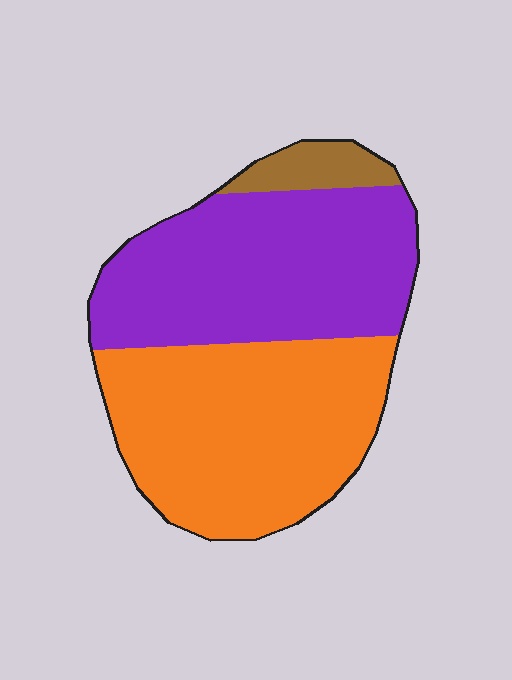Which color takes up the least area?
Brown, at roughly 5%.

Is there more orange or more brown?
Orange.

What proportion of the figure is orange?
Orange takes up between a third and a half of the figure.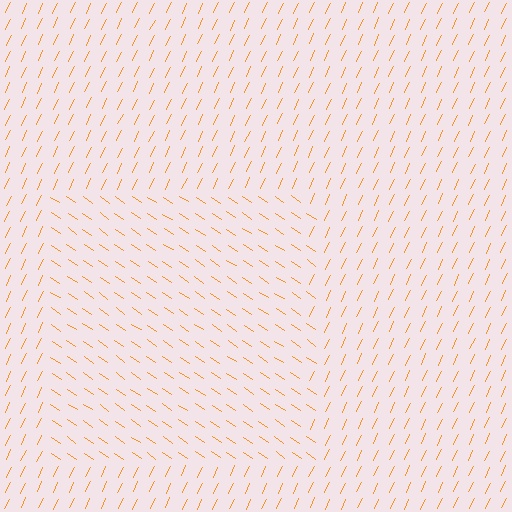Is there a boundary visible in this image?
Yes, there is a texture boundary formed by a change in line orientation.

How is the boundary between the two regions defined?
The boundary is defined purely by a change in line orientation (approximately 81 degrees difference). All lines are the same color and thickness.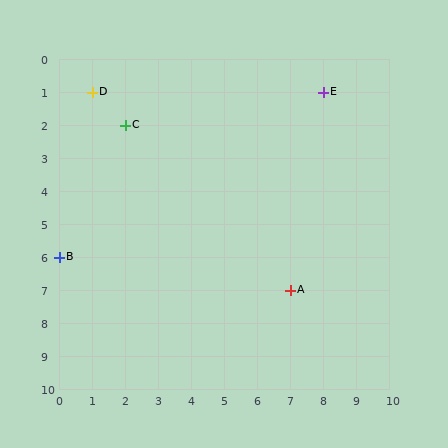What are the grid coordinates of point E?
Point E is at grid coordinates (8, 1).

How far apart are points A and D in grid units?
Points A and D are 6 columns and 6 rows apart (about 8.5 grid units diagonally).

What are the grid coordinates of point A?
Point A is at grid coordinates (7, 7).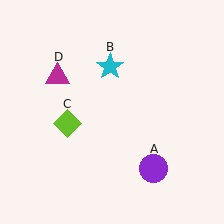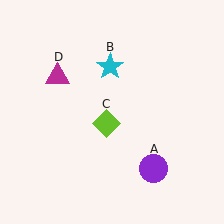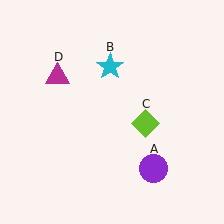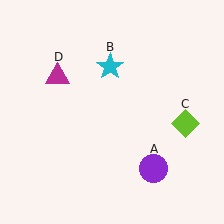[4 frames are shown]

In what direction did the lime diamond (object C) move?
The lime diamond (object C) moved right.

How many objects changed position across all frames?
1 object changed position: lime diamond (object C).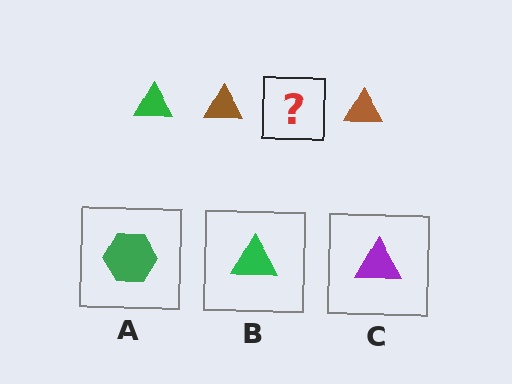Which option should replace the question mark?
Option B.